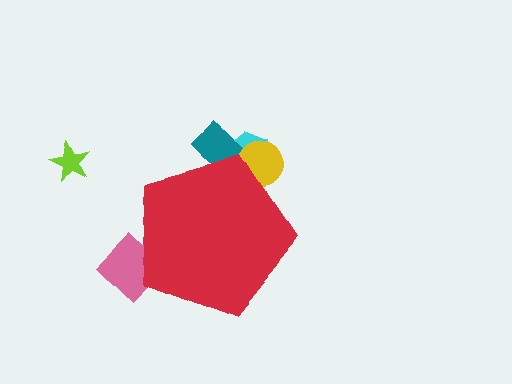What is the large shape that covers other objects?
A red pentagon.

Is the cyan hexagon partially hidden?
Yes, the cyan hexagon is partially hidden behind the red pentagon.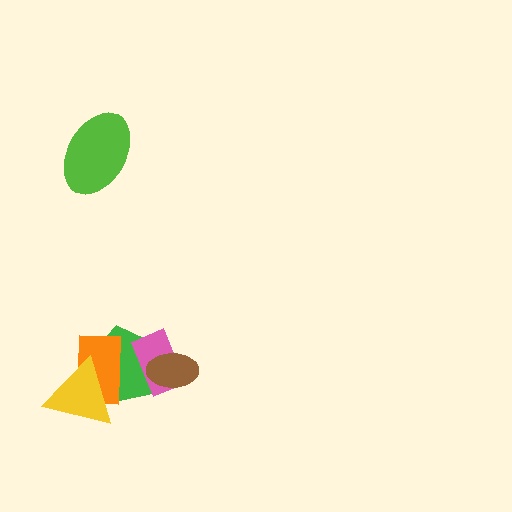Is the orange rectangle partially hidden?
Yes, it is partially covered by another shape.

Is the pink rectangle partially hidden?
Yes, it is partially covered by another shape.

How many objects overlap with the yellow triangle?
2 objects overlap with the yellow triangle.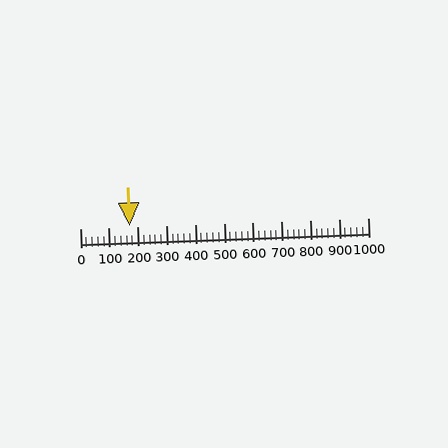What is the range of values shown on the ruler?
The ruler shows values from 0 to 1000.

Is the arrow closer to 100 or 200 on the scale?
The arrow is closer to 200.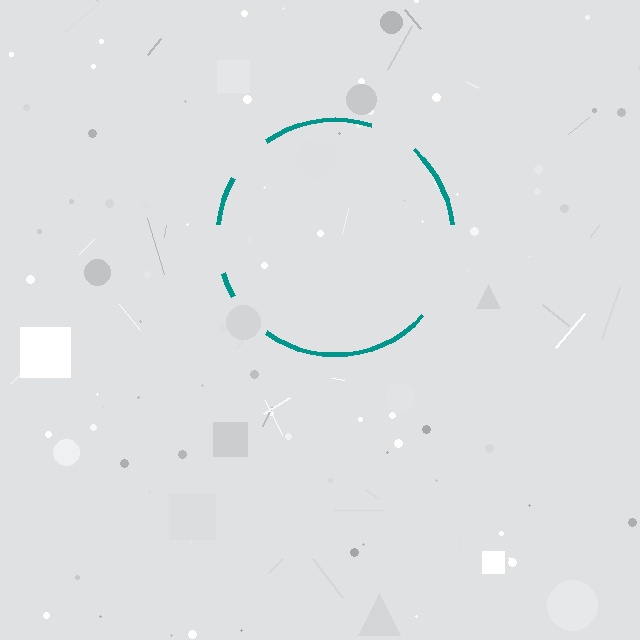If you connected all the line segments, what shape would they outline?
They would outline a circle.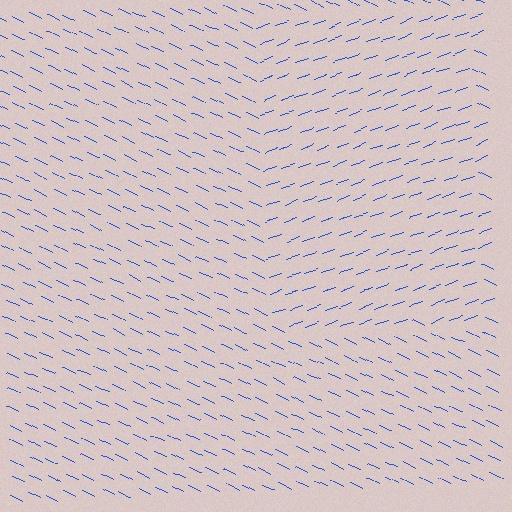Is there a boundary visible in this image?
Yes, there is a texture boundary formed by a change in line orientation.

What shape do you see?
I see a rectangle.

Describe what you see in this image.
The image is filled with small blue line segments. A rectangle region in the image has lines oriented differently from the surrounding lines, creating a visible texture boundary.